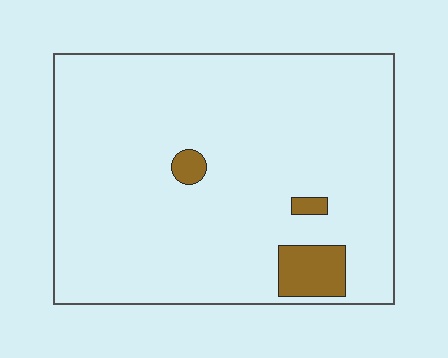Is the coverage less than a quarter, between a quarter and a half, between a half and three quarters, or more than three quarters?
Less than a quarter.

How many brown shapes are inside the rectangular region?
3.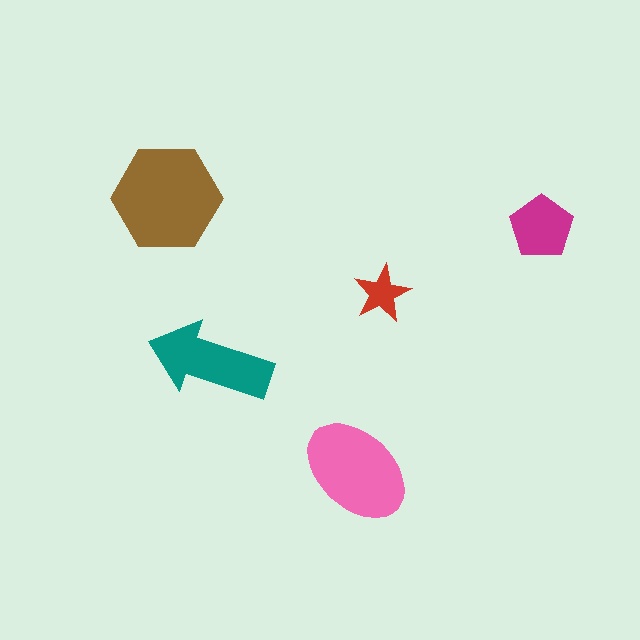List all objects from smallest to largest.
The red star, the magenta pentagon, the teal arrow, the pink ellipse, the brown hexagon.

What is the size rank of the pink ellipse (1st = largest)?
2nd.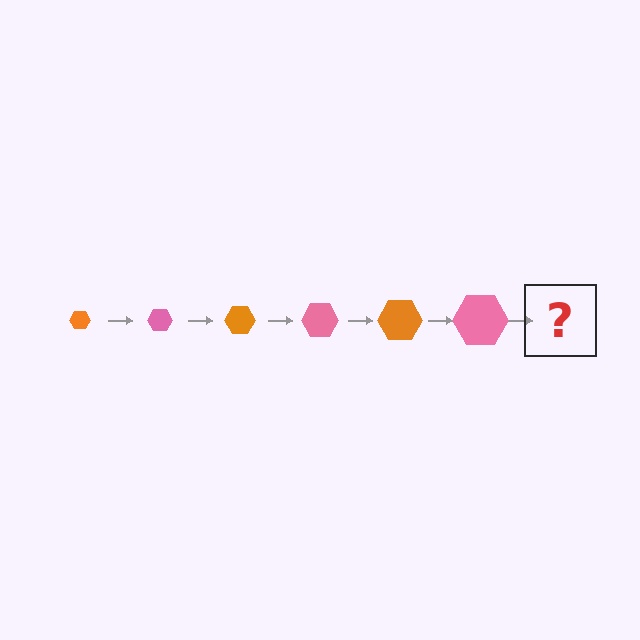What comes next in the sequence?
The next element should be an orange hexagon, larger than the previous one.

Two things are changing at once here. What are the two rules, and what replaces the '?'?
The two rules are that the hexagon grows larger each step and the color cycles through orange and pink. The '?' should be an orange hexagon, larger than the previous one.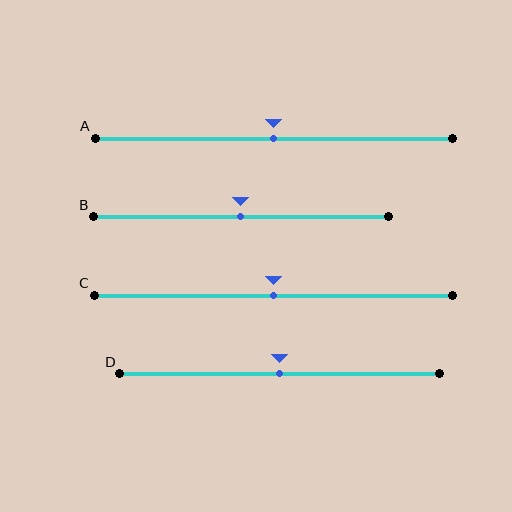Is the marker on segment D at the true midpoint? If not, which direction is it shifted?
Yes, the marker on segment D is at the true midpoint.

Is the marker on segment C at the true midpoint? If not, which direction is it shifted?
Yes, the marker on segment C is at the true midpoint.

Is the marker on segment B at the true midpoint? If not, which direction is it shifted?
Yes, the marker on segment B is at the true midpoint.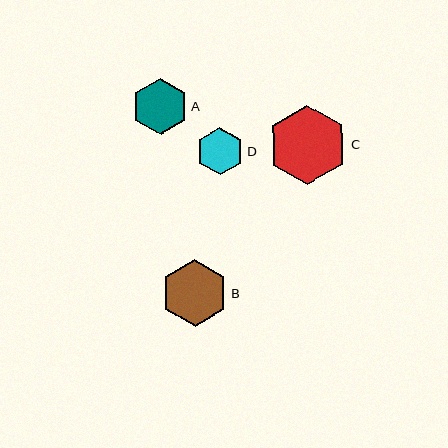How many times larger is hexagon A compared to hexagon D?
Hexagon A is approximately 1.2 times the size of hexagon D.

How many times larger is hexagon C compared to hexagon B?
Hexagon C is approximately 1.2 times the size of hexagon B.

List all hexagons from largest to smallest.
From largest to smallest: C, B, A, D.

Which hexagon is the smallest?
Hexagon D is the smallest with a size of approximately 47 pixels.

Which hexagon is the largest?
Hexagon C is the largest with a size of approximately 80 pixels.